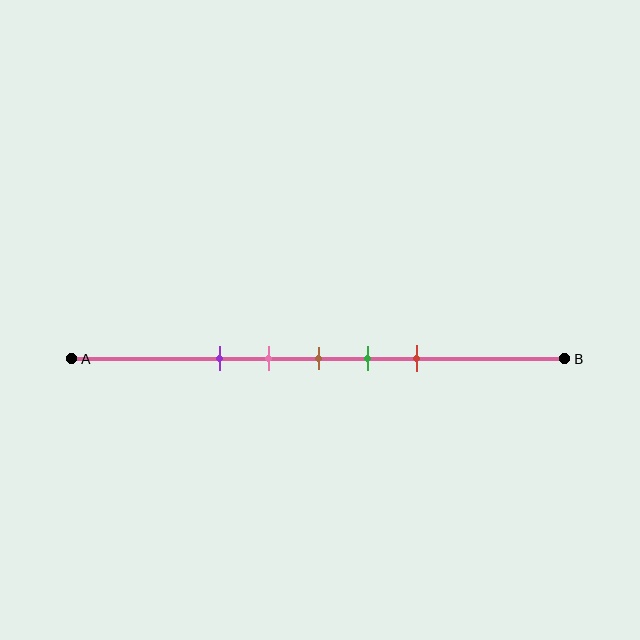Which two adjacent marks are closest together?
The pink and brown marks are the closest adjacent pair.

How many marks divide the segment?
There are 5 marks dividing the segment.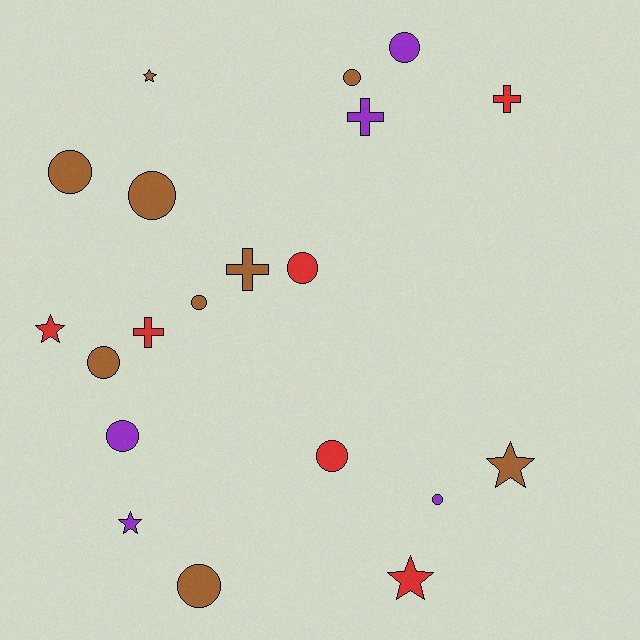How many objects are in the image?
There are 20 objects.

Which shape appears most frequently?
Circle, with 11 objects.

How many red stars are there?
There are 2 red stars.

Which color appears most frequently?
Brown, with 9 objects.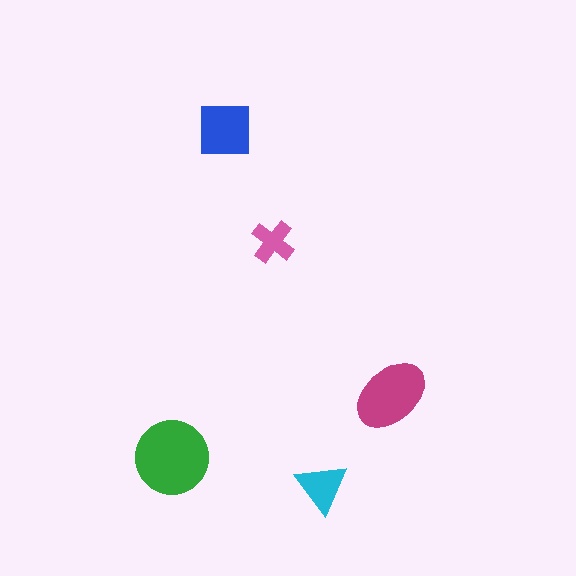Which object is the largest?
The green circle.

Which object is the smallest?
The pink cross.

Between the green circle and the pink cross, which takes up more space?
The green circle.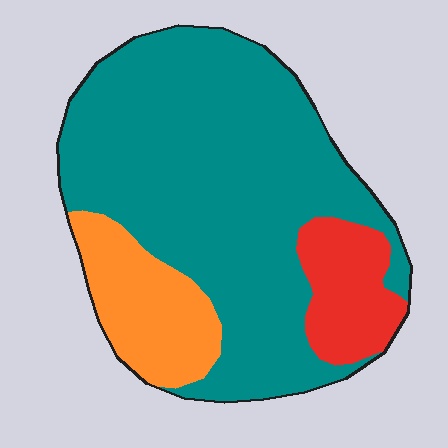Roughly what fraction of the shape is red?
Red takes up about one eighth (1/8) of the shape.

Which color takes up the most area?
Teal, at roughly 70%.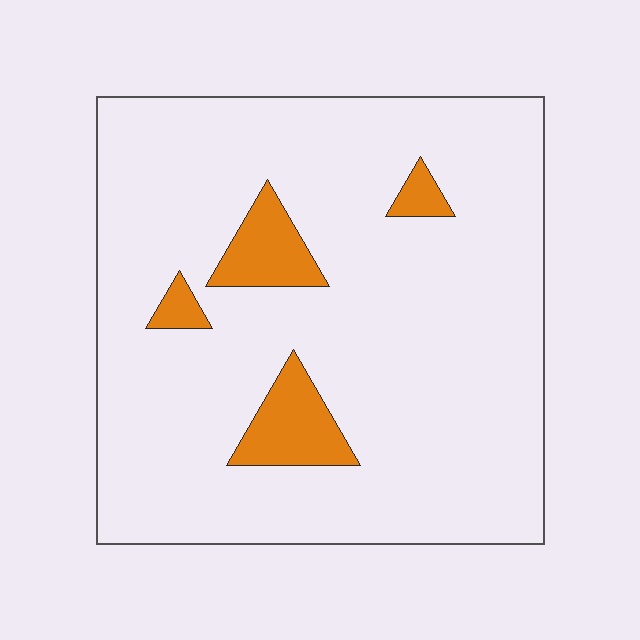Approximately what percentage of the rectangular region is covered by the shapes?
Approximately 10%.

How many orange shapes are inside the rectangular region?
4.